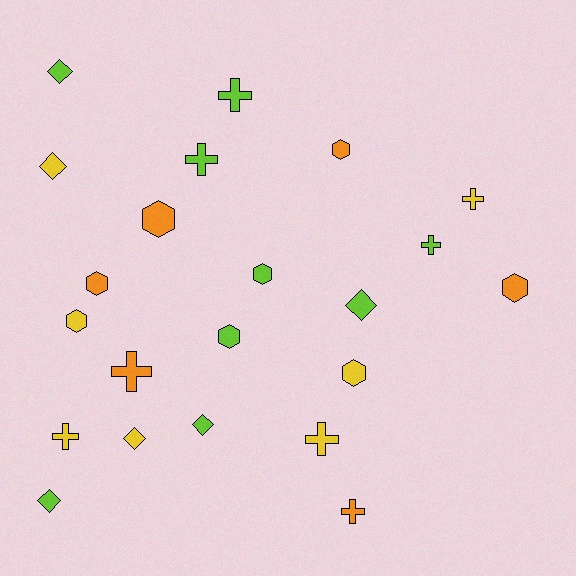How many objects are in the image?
There are 22 objects.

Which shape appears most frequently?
Cross, with 8 objects.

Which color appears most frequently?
Lime, with 9 objects.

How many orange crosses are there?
There are 2 orange crosses.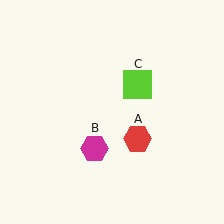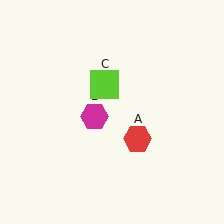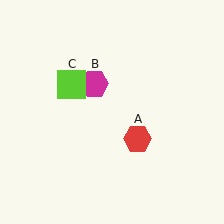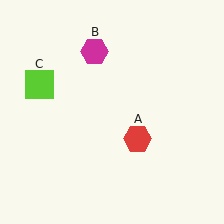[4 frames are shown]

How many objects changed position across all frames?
2 objects changed position: magenta hexagon (object B), lime square (object C).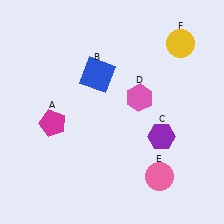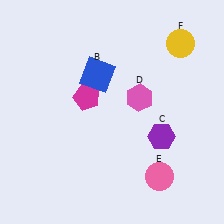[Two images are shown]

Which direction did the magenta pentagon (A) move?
The magenta pentagon (A) moved right.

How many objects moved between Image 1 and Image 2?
1 object moved between the two images.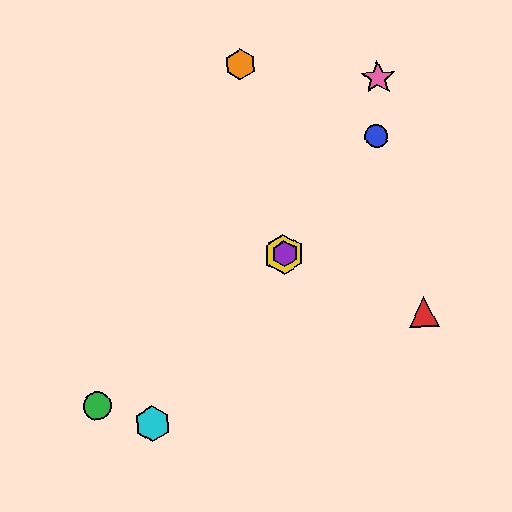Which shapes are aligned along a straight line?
The blue circle, the yellow hexagon, the purple hexagon, the cyan hexagon are aligned along a straight line.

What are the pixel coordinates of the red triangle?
The red triangle is at (424, 312).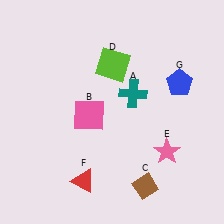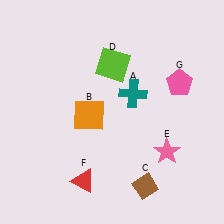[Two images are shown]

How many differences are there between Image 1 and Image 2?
There are 2 differences between the two images.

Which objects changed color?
B changed from pink to orange. G changed from blue to pink.